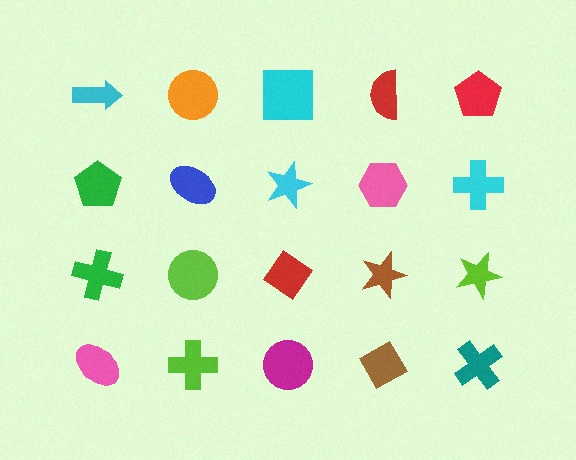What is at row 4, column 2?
A lime cross.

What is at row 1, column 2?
An orange circle.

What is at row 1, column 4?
A red semicircle.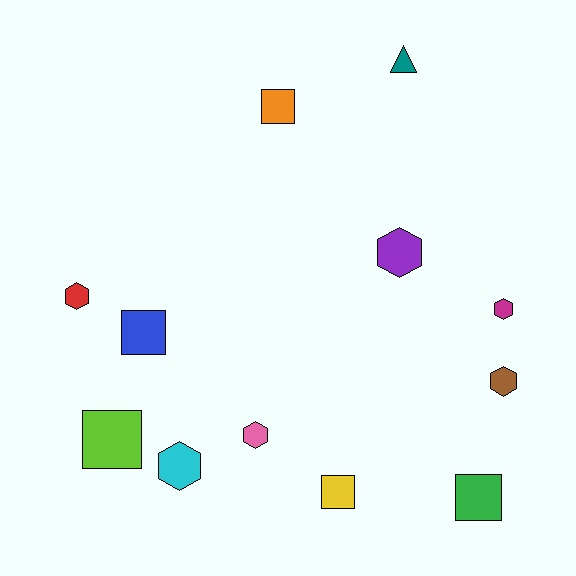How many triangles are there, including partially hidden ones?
There is 1 triangle.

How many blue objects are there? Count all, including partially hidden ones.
There is 1 blue object.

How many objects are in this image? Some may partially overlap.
There are 12 objects.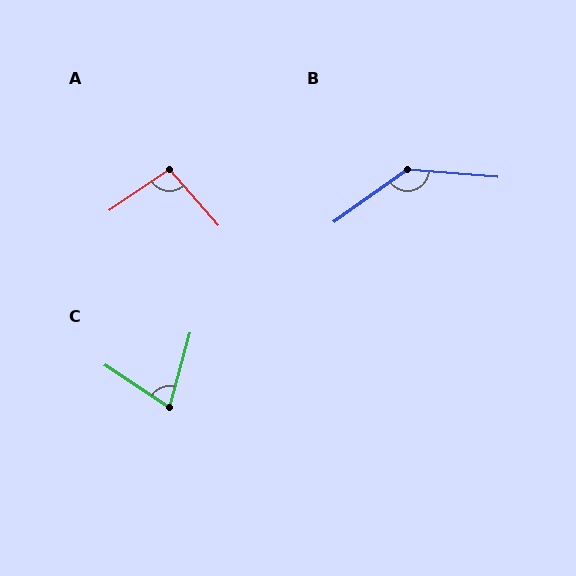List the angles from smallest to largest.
C (72°), A (97°), B (139°).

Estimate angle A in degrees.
Approximately 97 degrees.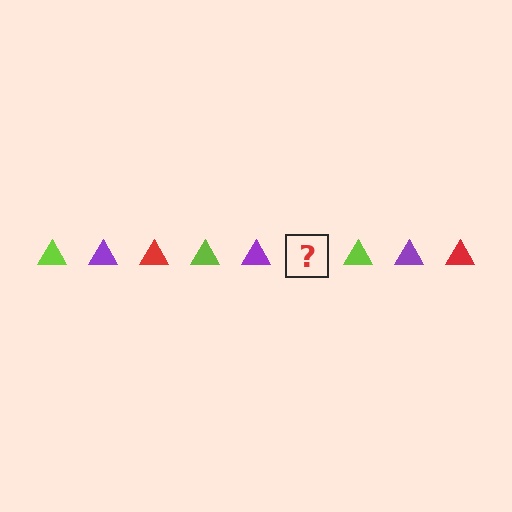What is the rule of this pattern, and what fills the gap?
The rule is that the pattern cycles through lime, purple, red triangles. The gap should be filled with a red triangle.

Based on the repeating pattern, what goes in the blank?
The blank should be a red triangle.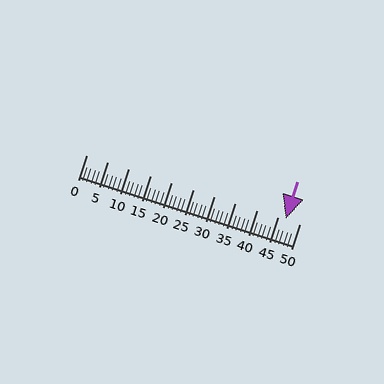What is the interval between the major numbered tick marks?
The major tick marks are spaced 5 units apart.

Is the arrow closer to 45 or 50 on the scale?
The arrow is closer to 45.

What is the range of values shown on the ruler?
The ruler shows values from 0 to 50.